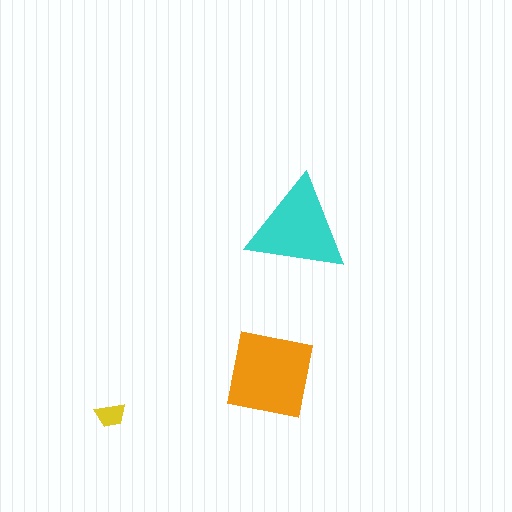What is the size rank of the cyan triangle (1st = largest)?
2nd.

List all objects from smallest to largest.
The yellow trapezoid, the cyan triangle, the orange square.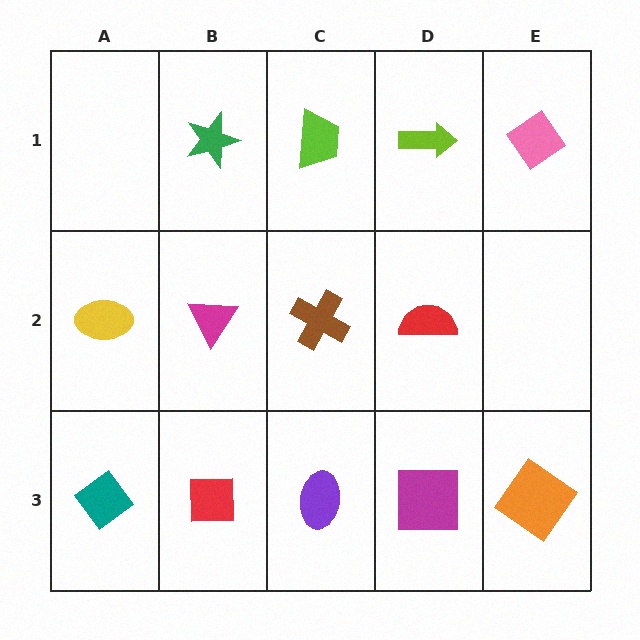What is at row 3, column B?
A red square.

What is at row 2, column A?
A yellow ellipse.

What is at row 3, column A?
A teal diamond.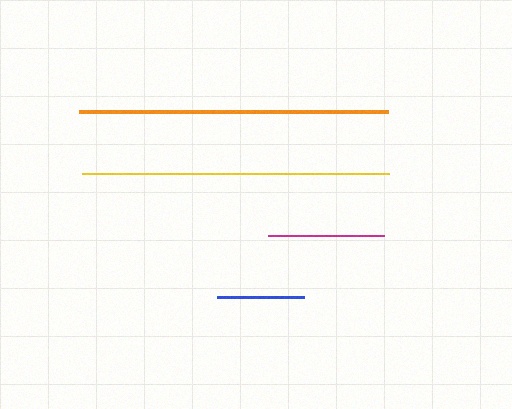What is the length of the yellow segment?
The yellow segment is approximately 306 pixels long.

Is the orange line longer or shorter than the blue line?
The orange line is longer than the blue line.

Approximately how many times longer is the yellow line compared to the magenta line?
The yellow line is approximately 2.6 times the length of the magenta line.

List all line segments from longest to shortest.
From longest to shortest: orange, yellow, magenta, blue.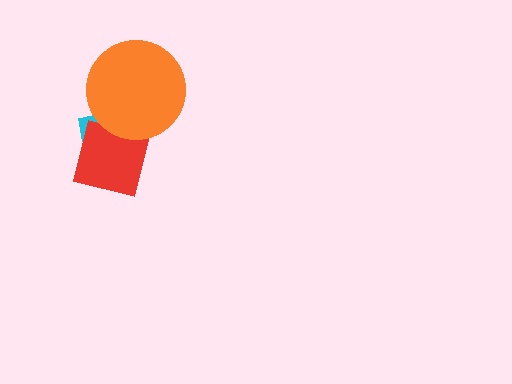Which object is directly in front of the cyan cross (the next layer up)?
The red square is directly in front of the cyan cross.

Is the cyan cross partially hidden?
Yes, it is partially covered by another shape.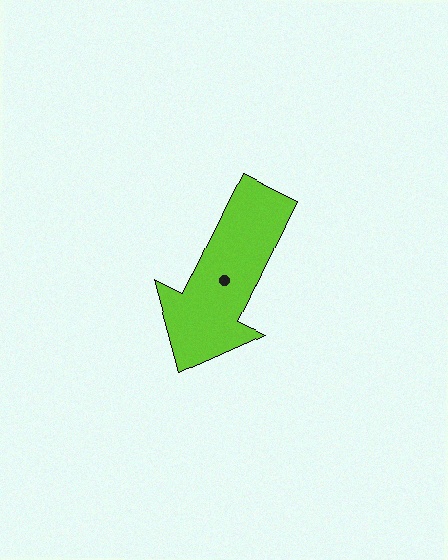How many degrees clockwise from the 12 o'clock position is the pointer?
Approximately 206 degrees.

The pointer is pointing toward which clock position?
Roughly 7 o'clock.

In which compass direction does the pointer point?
Southwest.